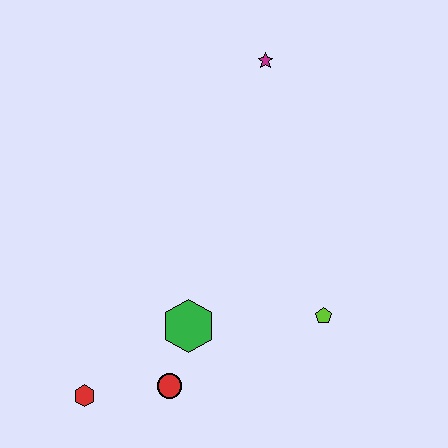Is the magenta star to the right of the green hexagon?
Yes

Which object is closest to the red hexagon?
The red circle is closest to the red hexagon.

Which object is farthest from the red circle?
The magenta star is farthest from the red circle.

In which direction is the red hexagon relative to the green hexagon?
The red hexagon is to the left of the green hexagon.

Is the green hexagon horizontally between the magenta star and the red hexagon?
Yes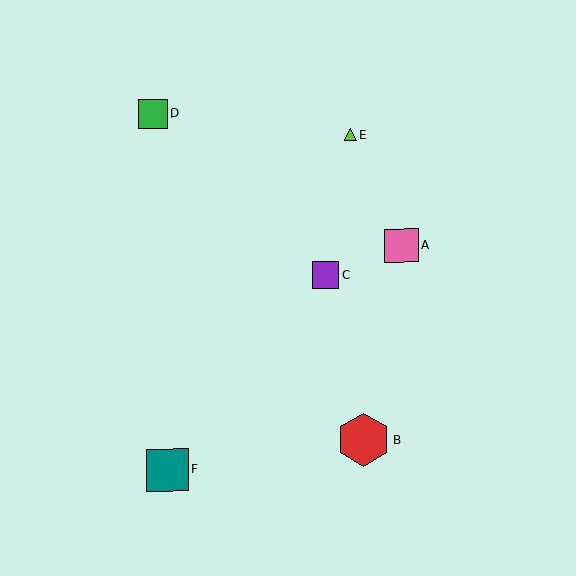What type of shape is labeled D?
Shape D is a green square.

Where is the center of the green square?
The center of the green square is at (153, 113).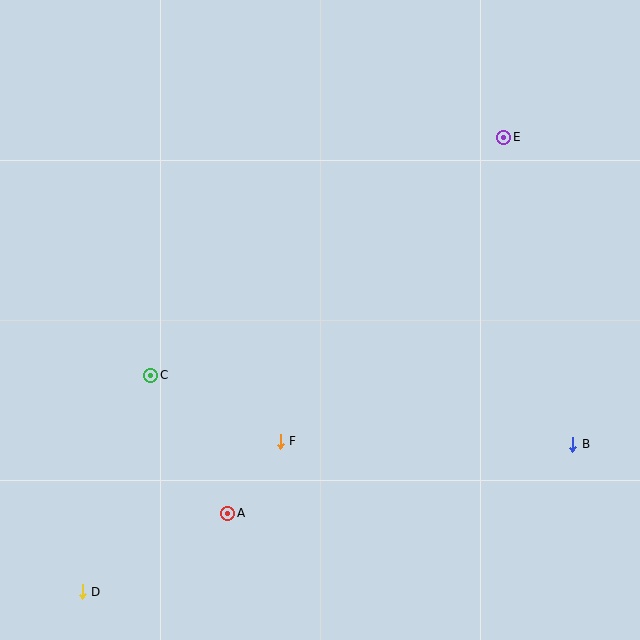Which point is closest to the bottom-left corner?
Point D is closest to the bottom-left corner.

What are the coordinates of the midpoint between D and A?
The midpoint between D and A is at (155, 553).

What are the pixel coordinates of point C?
Point C is at (151, 375).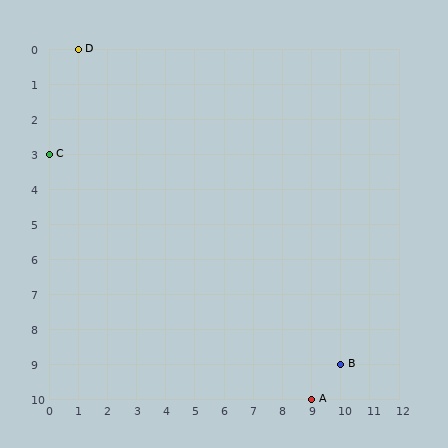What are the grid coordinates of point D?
Point D is at grid coordinates (1, 0).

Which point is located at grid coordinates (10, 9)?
Point B is at (10, 9).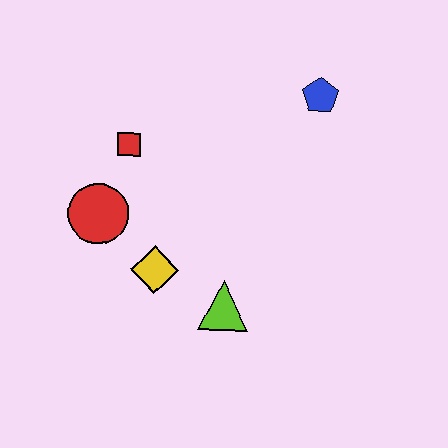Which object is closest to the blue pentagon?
The red square is closest to the blue pentagon.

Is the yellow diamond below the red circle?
Yes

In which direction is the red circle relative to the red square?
The red circle is below the red square.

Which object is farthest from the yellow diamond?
The blue pentagon is farthest from the yellow diamond.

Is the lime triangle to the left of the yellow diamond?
No